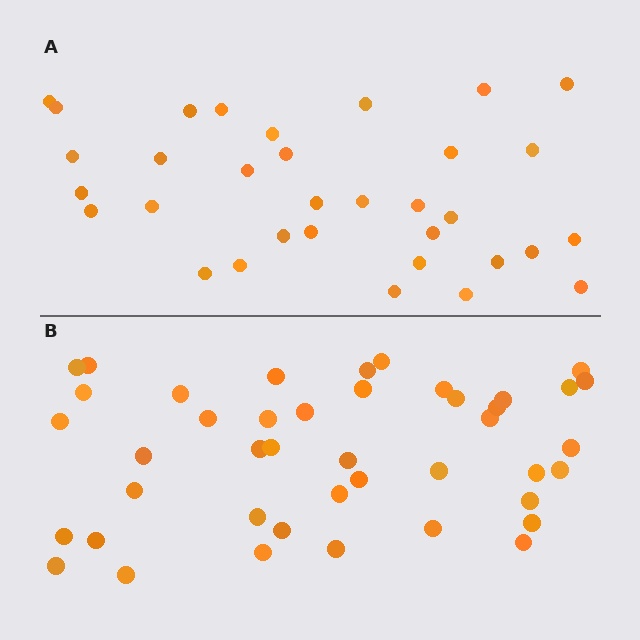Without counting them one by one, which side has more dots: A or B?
Region B (the bottom region) has more dots.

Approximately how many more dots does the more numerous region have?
Region B has roughly 10 or so more dots than region A.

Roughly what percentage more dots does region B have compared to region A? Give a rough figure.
About 30% more.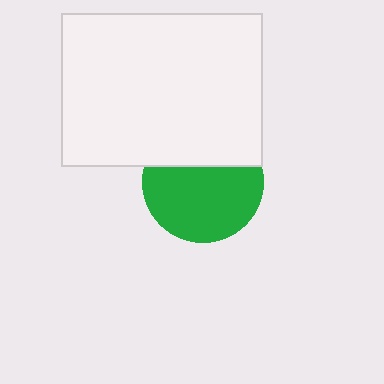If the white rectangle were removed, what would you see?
You would see the complete green circle.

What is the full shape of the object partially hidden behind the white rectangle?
The partially hidden object is a green circle.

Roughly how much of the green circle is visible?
Most of it is visible (roughly 65%).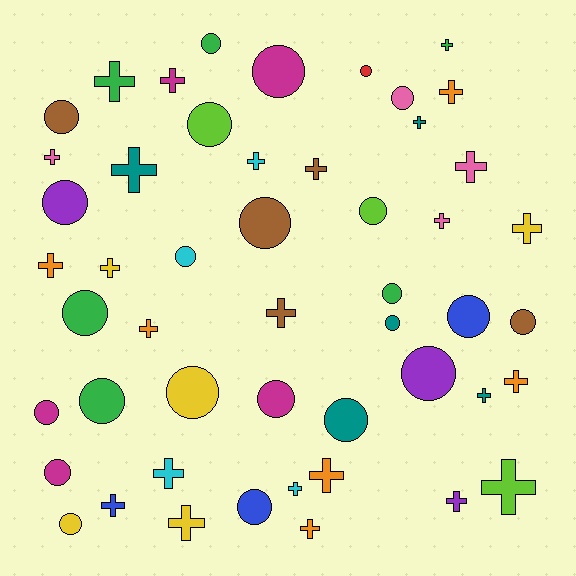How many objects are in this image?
There are 50 objects.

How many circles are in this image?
There are 24 circles.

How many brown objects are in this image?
There are 5 brown objects.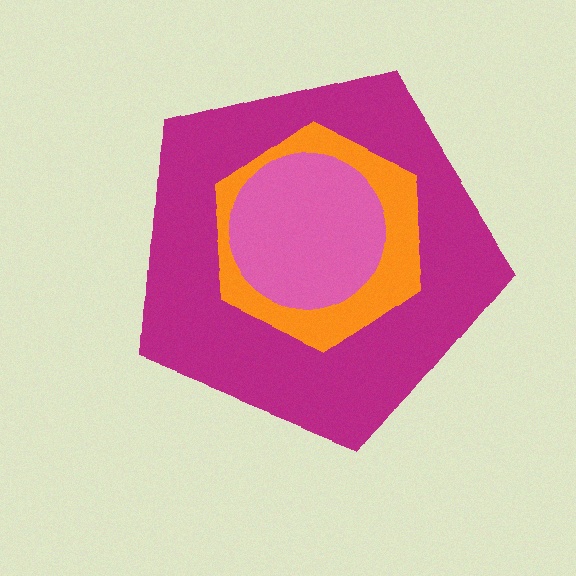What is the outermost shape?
The magenta pentagon.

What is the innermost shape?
The pink circle.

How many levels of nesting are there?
3.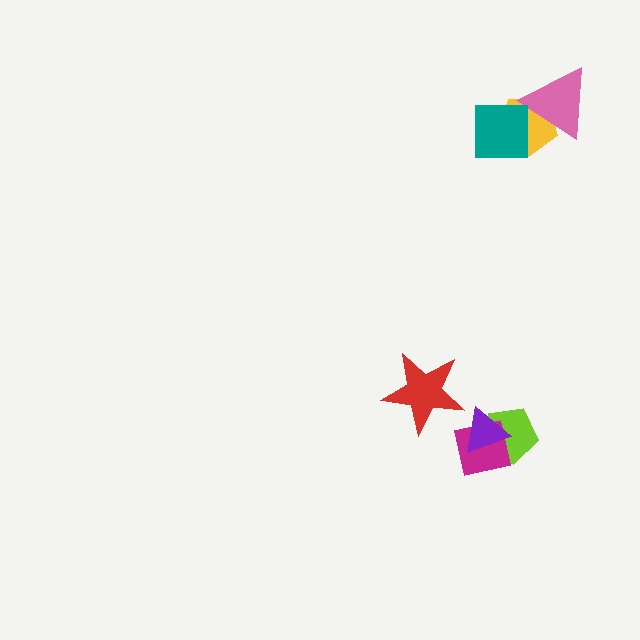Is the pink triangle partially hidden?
No, no other shape covers it.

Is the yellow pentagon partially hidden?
Yes, it is partially covered by another shape.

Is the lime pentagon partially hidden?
Yes, it is partially covered by another shape.